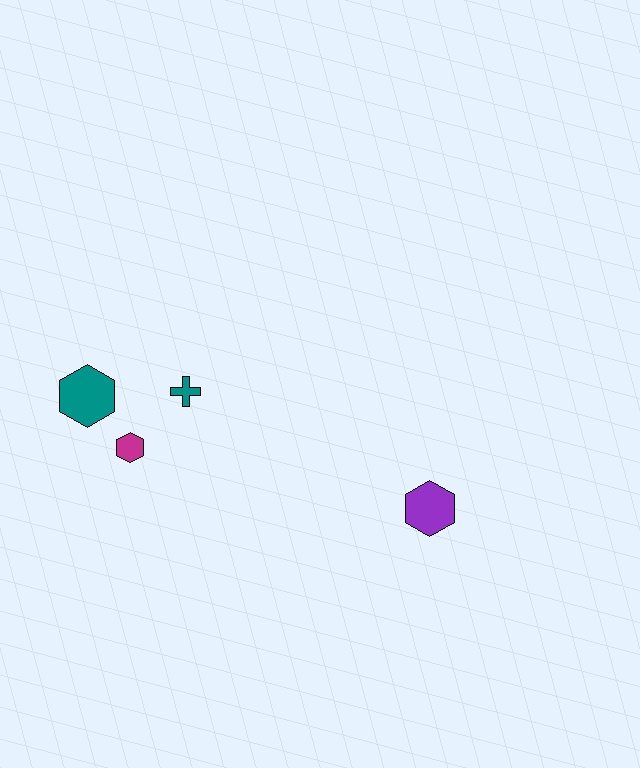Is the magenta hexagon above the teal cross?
No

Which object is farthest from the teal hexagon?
The purple hexagon is farthest from the teal hexagon.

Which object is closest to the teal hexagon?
The magenta hexagon is closest to the teal hexagon.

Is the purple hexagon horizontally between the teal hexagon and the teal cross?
No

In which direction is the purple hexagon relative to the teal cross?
The purple hexagon is to the right of the teal cross.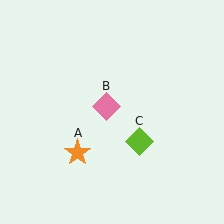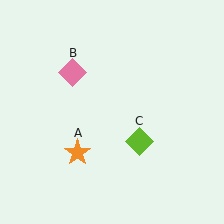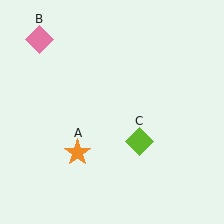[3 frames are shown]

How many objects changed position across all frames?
1 object changed position: pink diamond (object B).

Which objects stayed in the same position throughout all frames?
Orange star (object A) and lime diamond (object C) remained stationary.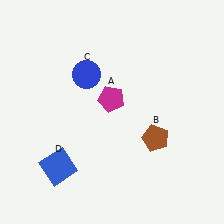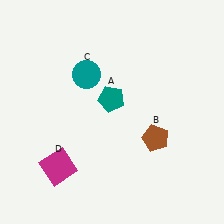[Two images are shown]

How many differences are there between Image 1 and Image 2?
There are 3 differences between the two images.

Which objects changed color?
A changed from magenta to teal. C changed from blue to teal. D changed from blue to magenta.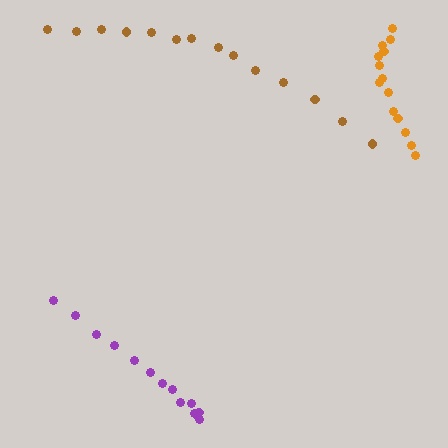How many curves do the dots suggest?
There are 3 distinct paths.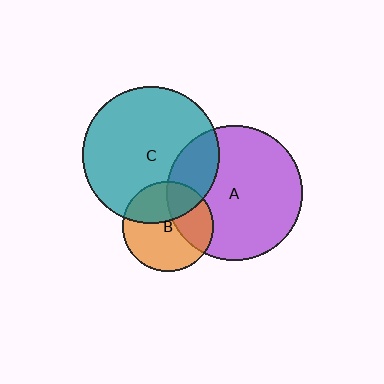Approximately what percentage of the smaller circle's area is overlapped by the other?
Approximately 35%.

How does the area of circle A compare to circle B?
Approximately 2.2 times.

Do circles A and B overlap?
Yes.